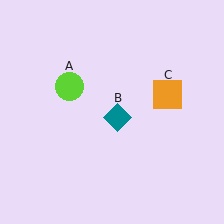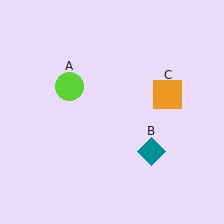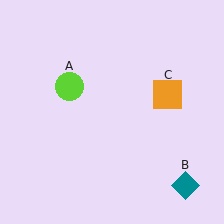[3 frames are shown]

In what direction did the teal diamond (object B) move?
The teal diamond (object B) moved down and to the right.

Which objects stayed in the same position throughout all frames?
Lime circle (object A) and orange square (object C) remained stationary.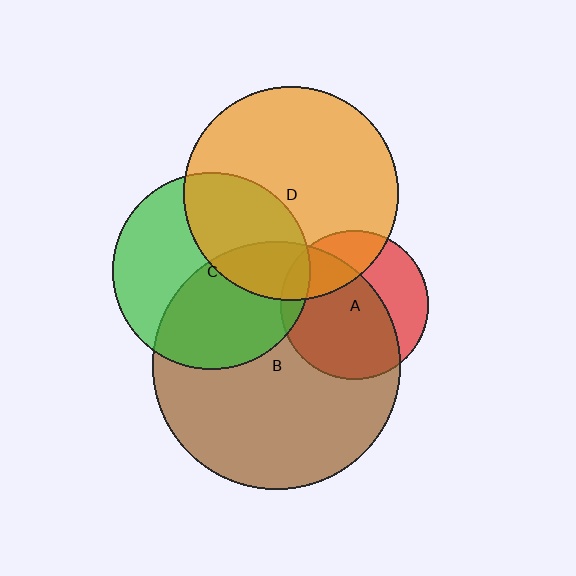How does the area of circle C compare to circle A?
Approximately 1.8 times.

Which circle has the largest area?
Circle B (brown).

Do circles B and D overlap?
Yes.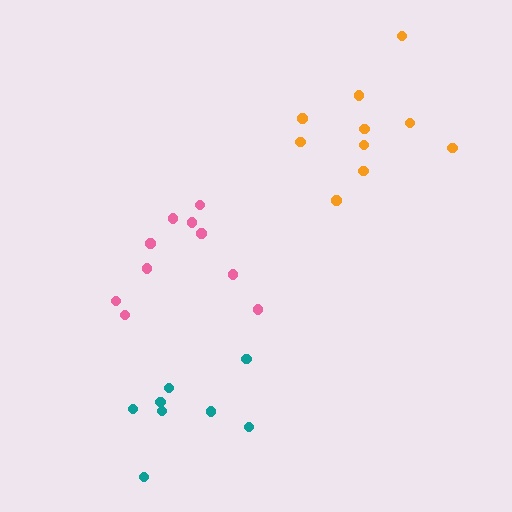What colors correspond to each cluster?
The clusters are colored: teal, orange, pink.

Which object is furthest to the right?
The orange cluster is rightmost.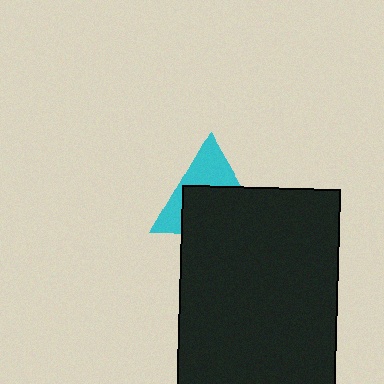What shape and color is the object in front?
The object in front is a black rectangle.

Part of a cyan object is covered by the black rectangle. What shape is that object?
It is a triangle.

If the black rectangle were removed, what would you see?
You would see the complete cyan triangle.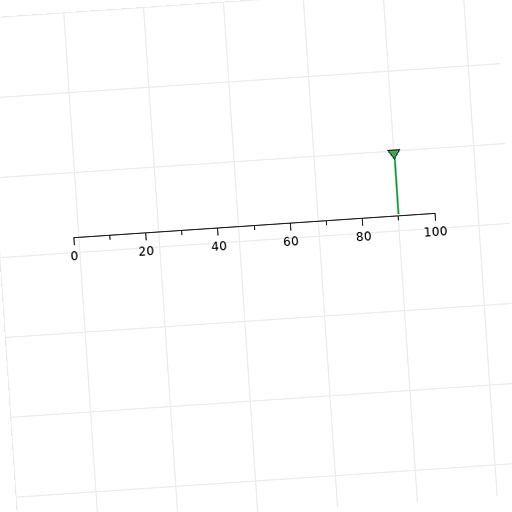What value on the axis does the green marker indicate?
The marker indicates approximately 90.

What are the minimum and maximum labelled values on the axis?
The axis runs from 0 to 100.